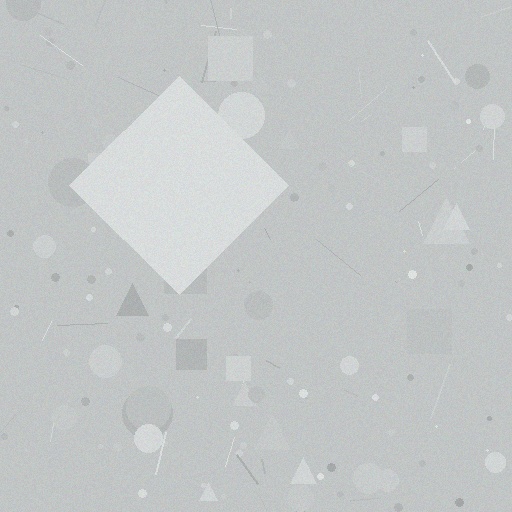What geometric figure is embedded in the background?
A diamond is embedded in the background.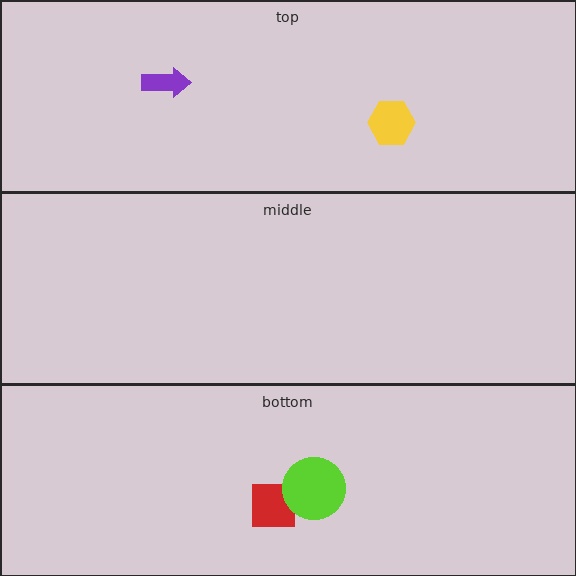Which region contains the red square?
The bottom region.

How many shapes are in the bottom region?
2.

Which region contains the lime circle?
The bottom region.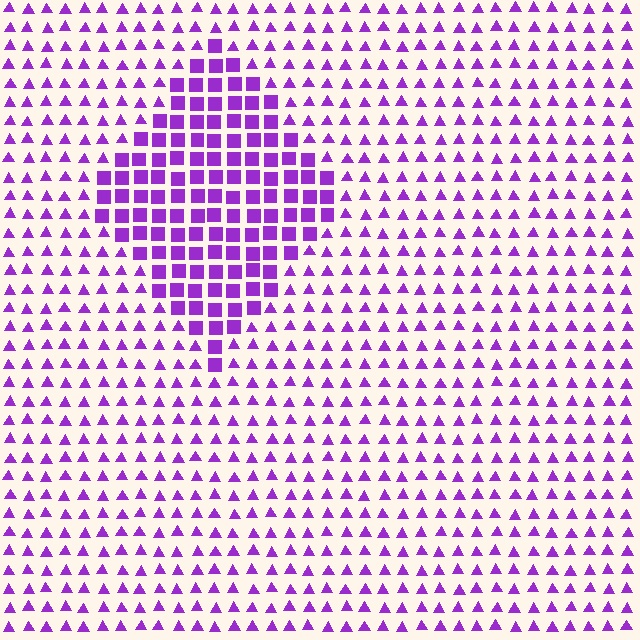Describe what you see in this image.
The image is filled with small purple elements arranged in a uniform grid. A diamond-shaped region contains squares, while the surrounding area contains triangles. The boundary is defined purely by the change in element shape.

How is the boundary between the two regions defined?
The boundary is defined by a change in element shape: squares inside vs. triangles outside. All elements share the same color and spacing.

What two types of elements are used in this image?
The image uses squares inside the diamond region and triangles outside it.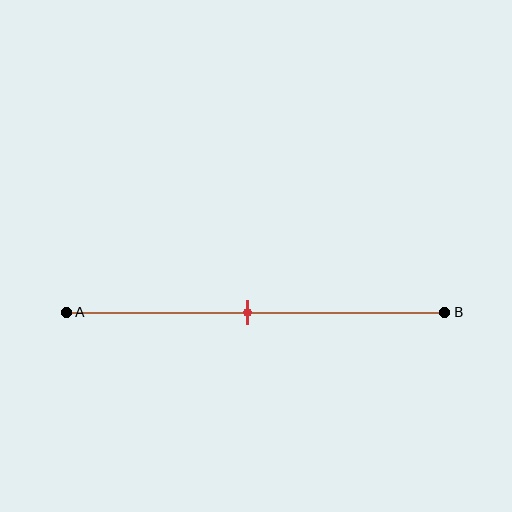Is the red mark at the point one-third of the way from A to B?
No, the mark is at about 50% from A, not at the 33% one-third point.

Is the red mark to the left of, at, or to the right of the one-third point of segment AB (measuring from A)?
The red mark is to the right of the one-third point of segment AB.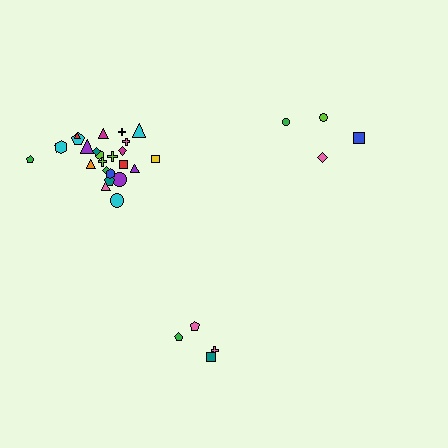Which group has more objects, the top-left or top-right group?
The top-left group.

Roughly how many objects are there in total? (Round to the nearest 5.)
Roughly 35 objects in total.